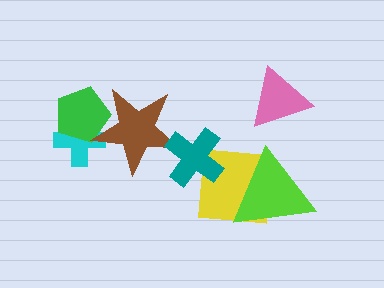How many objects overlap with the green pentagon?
2 objects overlap with the green pentagon.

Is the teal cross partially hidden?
No, no other shape covers it.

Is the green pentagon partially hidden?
Yes, it is partially covered by another shape.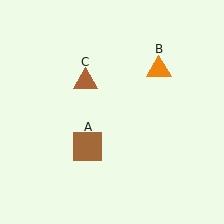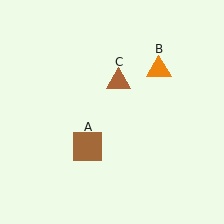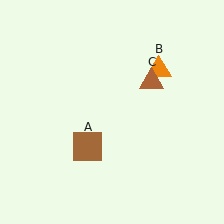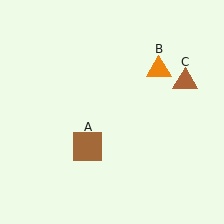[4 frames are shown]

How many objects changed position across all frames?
1 object changed position: brown triangle (object C).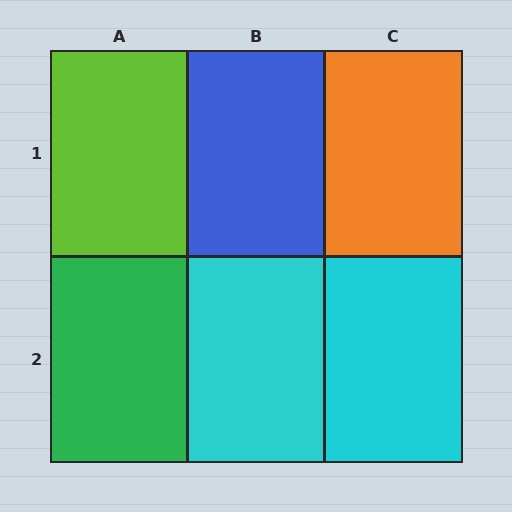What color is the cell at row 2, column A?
Green.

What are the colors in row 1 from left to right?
Lime, blue, orange.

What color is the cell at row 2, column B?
Cyan.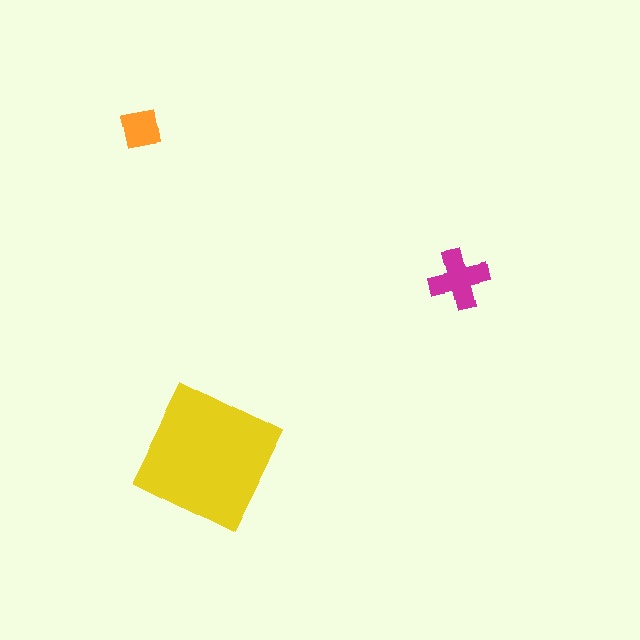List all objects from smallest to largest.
The orange square, the magenta cross, the yellow square.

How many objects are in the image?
There are 3 objects in the image.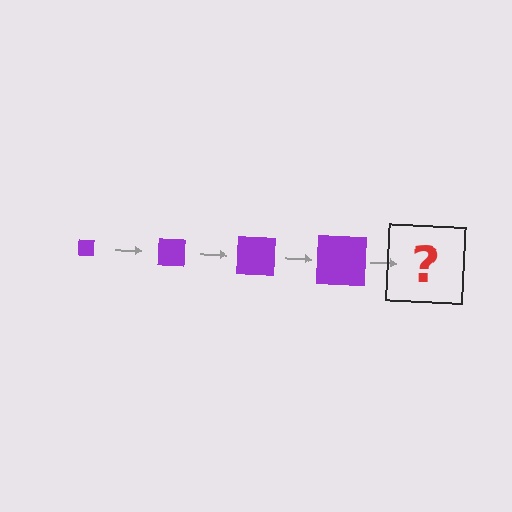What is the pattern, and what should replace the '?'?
The pattern is that the square gets progressively larger each step. The '?' should be a purple square, larger than the previous one.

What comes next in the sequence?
The next element should be a purple square, larger than the previous one.